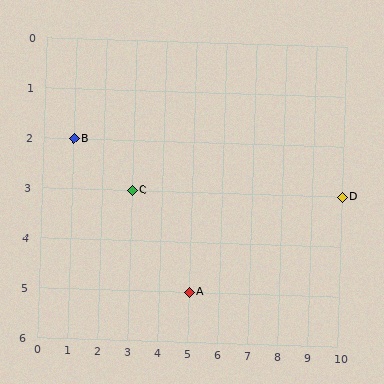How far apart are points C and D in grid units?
Points C and D are 7 columns apart.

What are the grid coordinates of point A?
Point A is at grid coordinates (5, 5).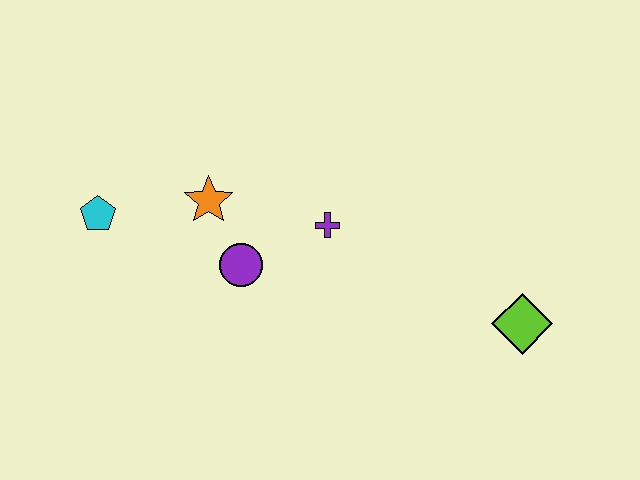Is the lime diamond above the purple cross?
No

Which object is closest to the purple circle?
The orange star is closest to the purple circle.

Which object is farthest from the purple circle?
The lime diamond is farthest from the purple circle.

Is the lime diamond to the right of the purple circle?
Yes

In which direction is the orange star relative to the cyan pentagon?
The orange star is to the right of the cyan pentagon.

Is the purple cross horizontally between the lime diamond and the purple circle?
Yes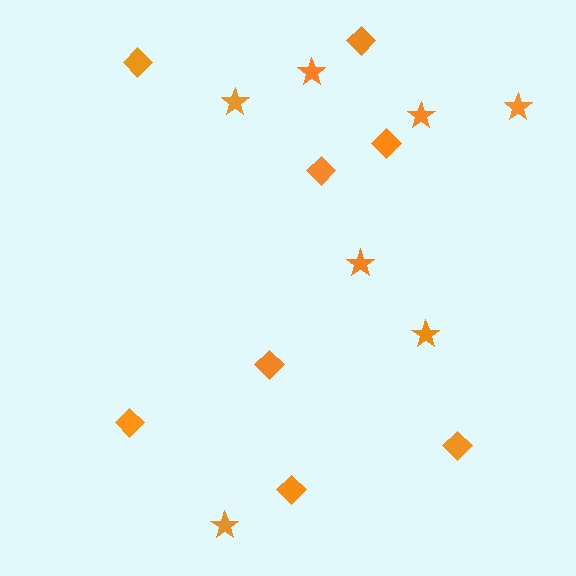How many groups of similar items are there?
There are 2 groups: one group of diamonds (8) and one group of stars (7).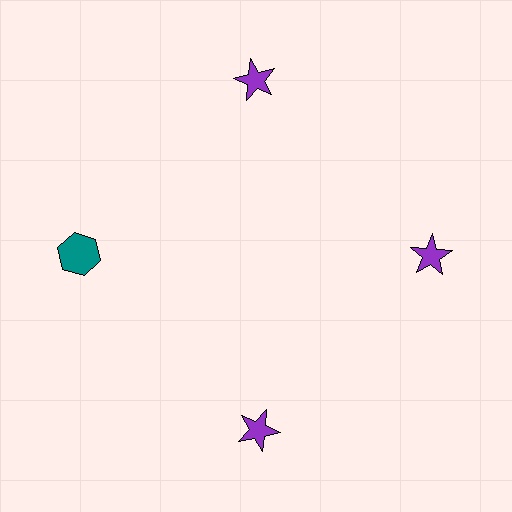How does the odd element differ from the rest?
It differs in both color (teal instead of purple) and shape (hexagon instead of star).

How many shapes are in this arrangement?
There are 4 shapes arranged in a ring pattern.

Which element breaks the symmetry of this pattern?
The teal hexagon at roughly the 9 o'clock position breaks the symmetry. All other shapes are purple stars.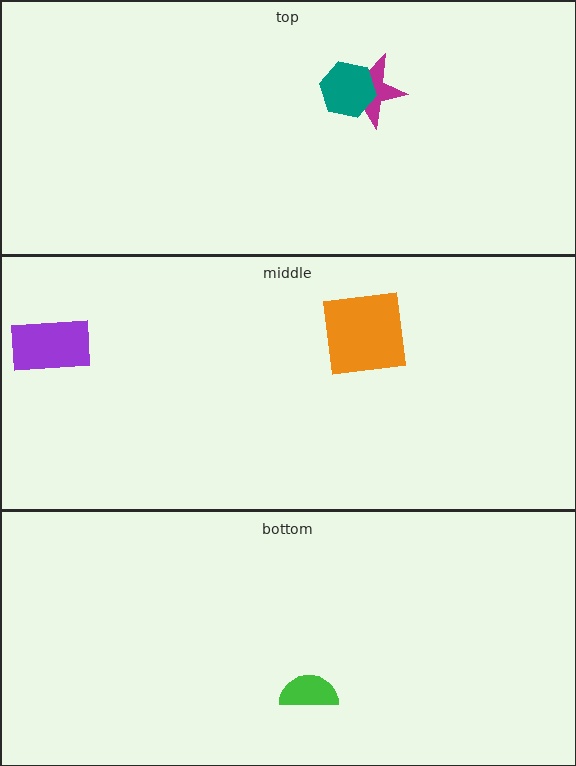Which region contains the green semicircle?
The bottom region.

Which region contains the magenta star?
The top region.